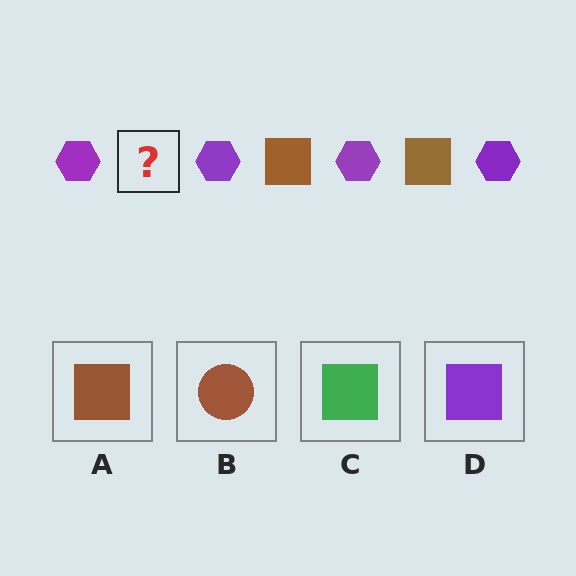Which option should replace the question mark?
Option A.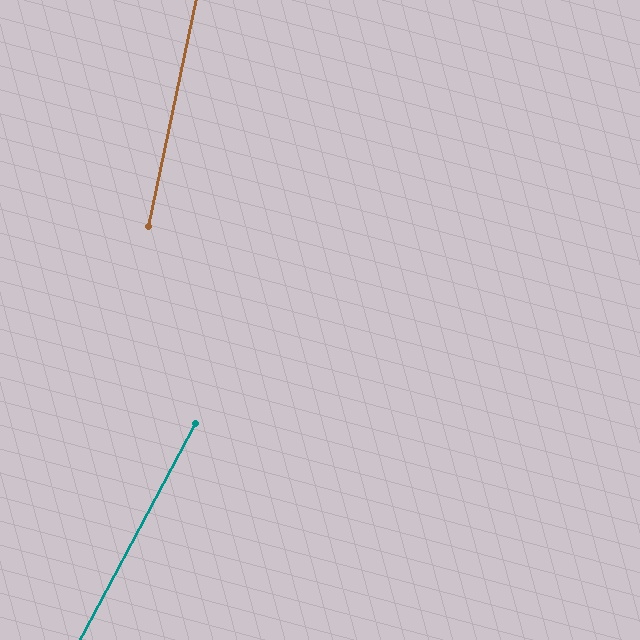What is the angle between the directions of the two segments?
Approximately 16 degrees.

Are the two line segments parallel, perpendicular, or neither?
Neither parallel nor perpendicular — they differ by about 16°.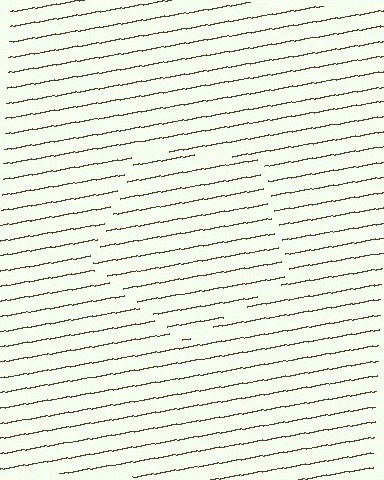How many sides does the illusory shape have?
5 sides — the line-ends trace a pentagon.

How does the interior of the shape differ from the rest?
The interior of the shape contains the same grating, shifted by half a period — the contour is defined by the phase discontinuity where line-ends from the inner and outer gratings abut.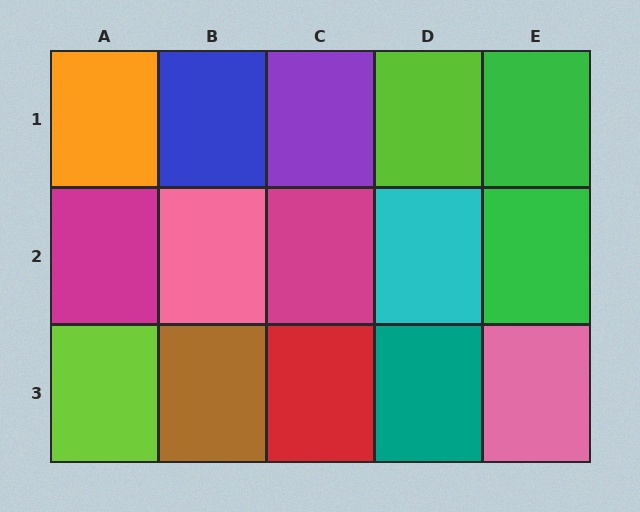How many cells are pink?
2 cells are pink.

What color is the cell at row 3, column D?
Teal.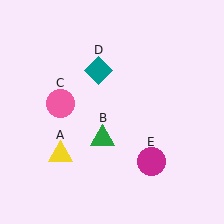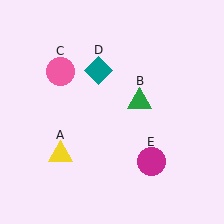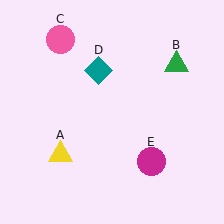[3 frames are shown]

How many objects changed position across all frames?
2 objects changed position: green triangle (object B), pink circle (object C).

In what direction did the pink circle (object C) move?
The pink circle (object C) moved up.